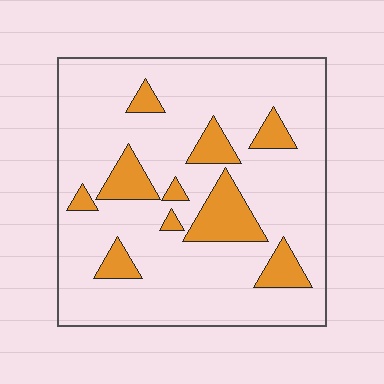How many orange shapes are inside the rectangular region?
10.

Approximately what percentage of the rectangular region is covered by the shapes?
Approximately 15%.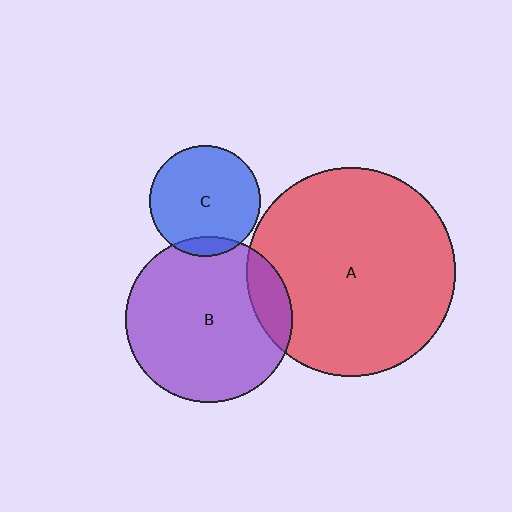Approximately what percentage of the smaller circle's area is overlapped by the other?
Approximately 10%.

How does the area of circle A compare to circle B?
Approximately 1.6 times.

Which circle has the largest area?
Circle A (red).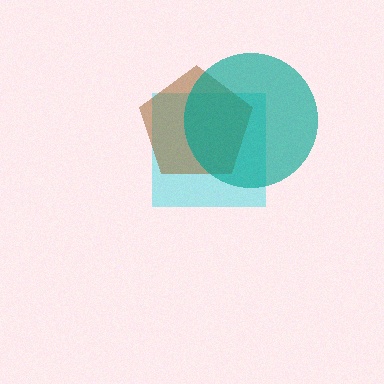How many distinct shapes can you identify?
There are 3 distinct shapes: a cyan square, a brown pentagon, a teal circle.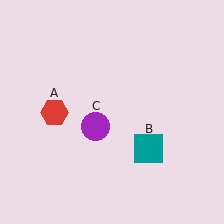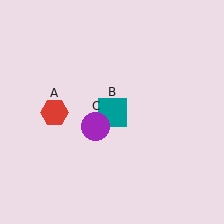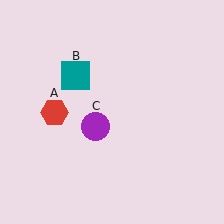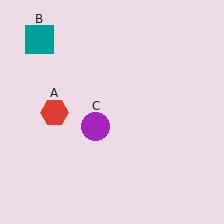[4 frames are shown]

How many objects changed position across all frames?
1 object changed position: teal square (object B).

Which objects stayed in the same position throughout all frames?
Red hexagon (object A) and purple circle (object C) remained stationary.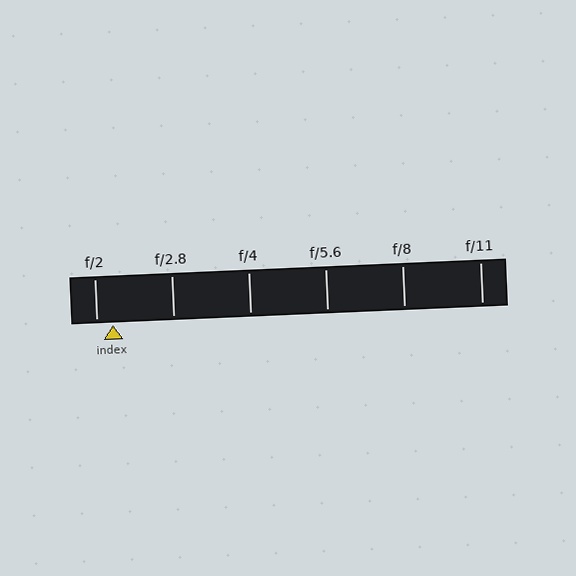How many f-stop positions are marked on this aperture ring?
There are 6 f-stop positions marked.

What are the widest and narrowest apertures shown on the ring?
The widest aperture shown is f/2 and the narrowest is f/11.